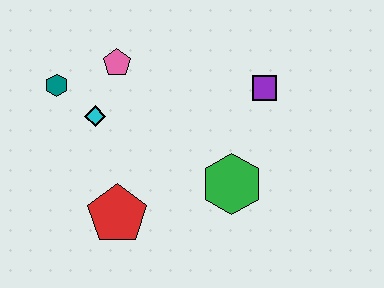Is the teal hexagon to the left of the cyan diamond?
Yes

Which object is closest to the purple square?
The green hexagon is closest to the purple square.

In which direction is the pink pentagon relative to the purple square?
The pink pentagon is to the left of the purple square.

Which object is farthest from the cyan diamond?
The purple square is farthest from the cyan diamond.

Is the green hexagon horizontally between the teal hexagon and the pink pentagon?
No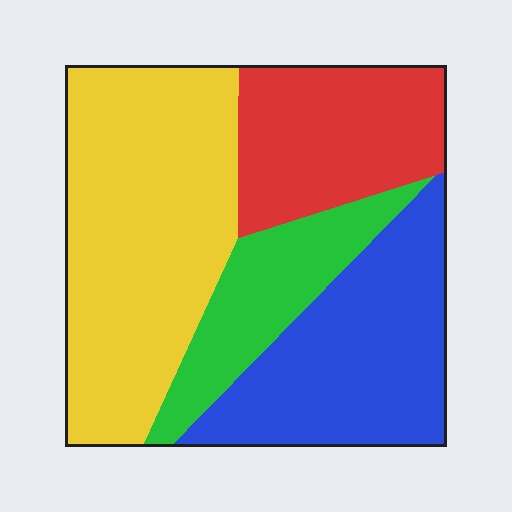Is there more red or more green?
Red.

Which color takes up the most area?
Yellow, at roughly 40%.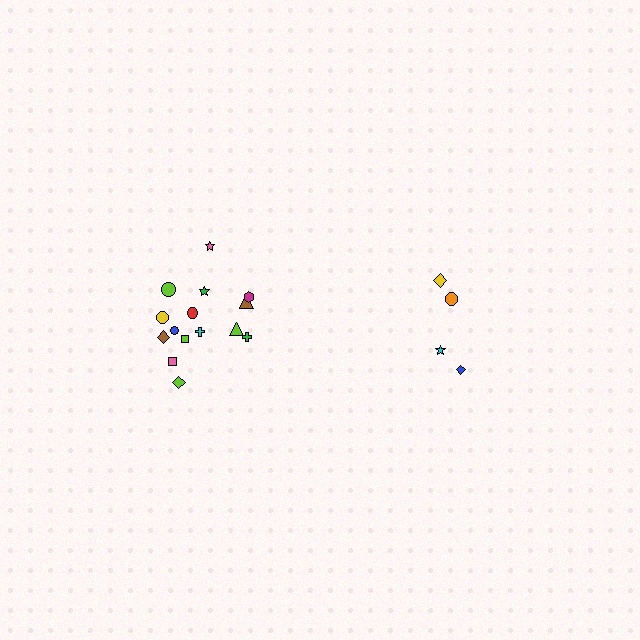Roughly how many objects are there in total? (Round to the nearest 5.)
Roughly 20 objects in total.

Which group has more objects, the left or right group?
The left group.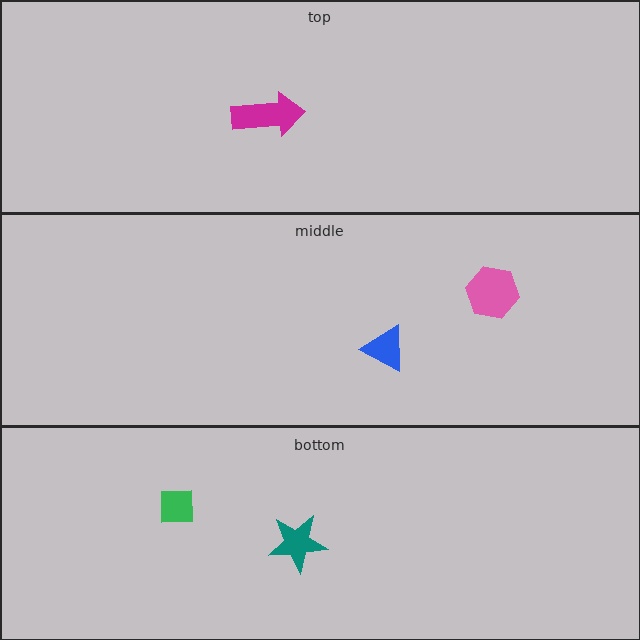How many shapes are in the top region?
1.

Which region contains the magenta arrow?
The top region.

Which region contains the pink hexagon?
The middle region.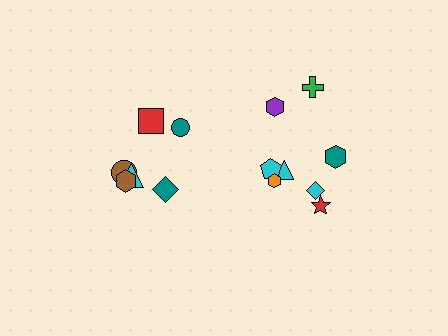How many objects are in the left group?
There are 6 objects.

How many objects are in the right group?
There are 8 objects.